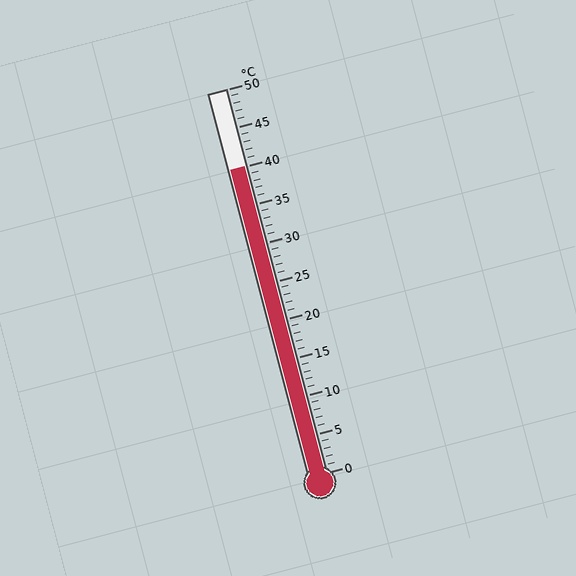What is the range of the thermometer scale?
The thermometer scale ranges from 0°C to 50°C.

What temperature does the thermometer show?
The thermometer shows approximately 40°C.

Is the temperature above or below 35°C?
The temperature is above 35°C.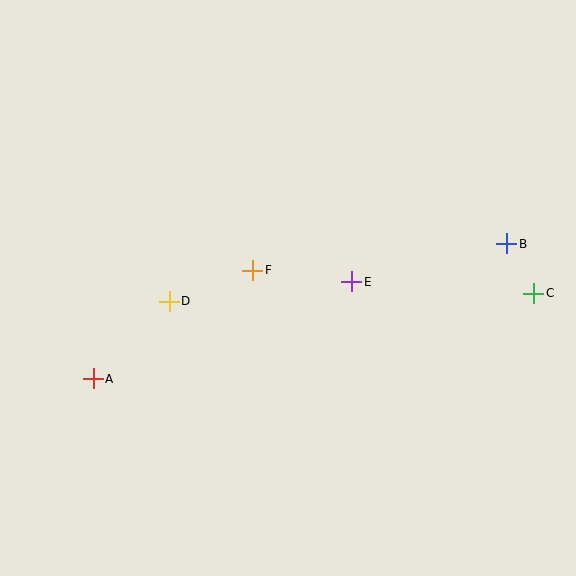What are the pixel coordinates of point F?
Point F is at (253, 270).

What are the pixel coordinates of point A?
Point A is at (93, 379).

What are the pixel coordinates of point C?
Point C is at (534, 293).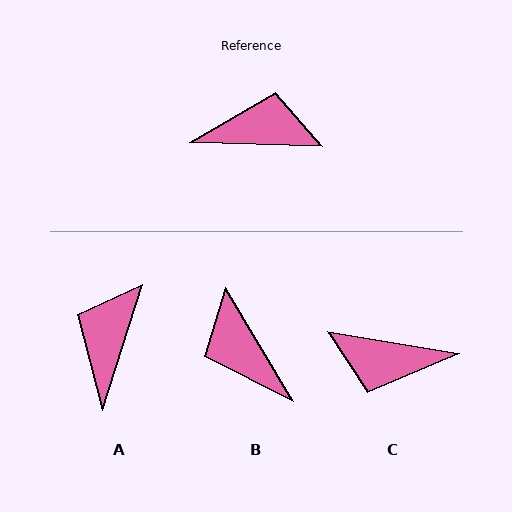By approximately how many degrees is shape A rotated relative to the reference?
Approximately 74 degrees counter-clockwise.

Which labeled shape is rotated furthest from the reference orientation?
C, about 172 degrees away.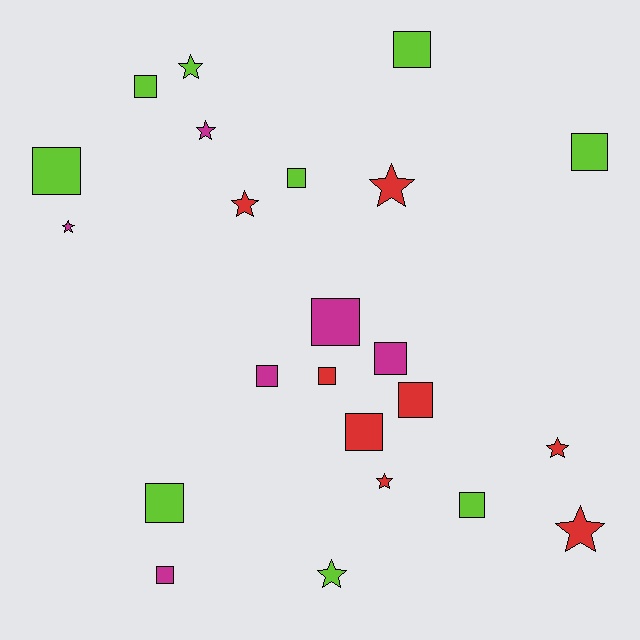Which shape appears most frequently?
Square, with 14 objects.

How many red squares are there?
There are 3 red squares.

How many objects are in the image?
There are 23 objects.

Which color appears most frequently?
Lime, with 9 objects.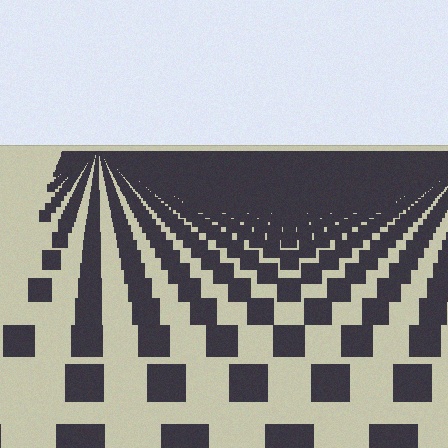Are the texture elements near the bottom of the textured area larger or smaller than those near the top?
Larger. Near the bottom, elements are closer to the viewer and appear at a bigger on-screen size.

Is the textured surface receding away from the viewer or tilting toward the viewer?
The surface is receding away from the viewer. Texture elements get smaller and denser toward the top.